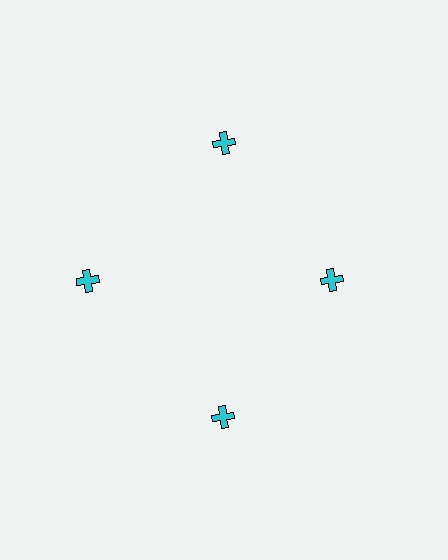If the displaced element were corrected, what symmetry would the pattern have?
It would have 4-fold rotational symmetry — the pattern would map onto itself every 90 degrees.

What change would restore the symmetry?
The symmetry would be restored by moving it outward, back onto the ring so that all 4 crosses sit at equal angles and equal distance from the center.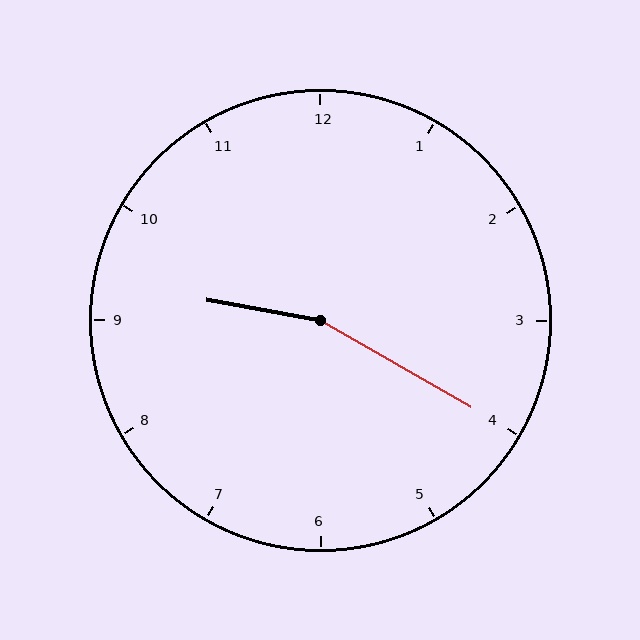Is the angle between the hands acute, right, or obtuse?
It is obtuse.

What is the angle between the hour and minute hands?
Approximately 160 degrees.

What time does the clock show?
9:20.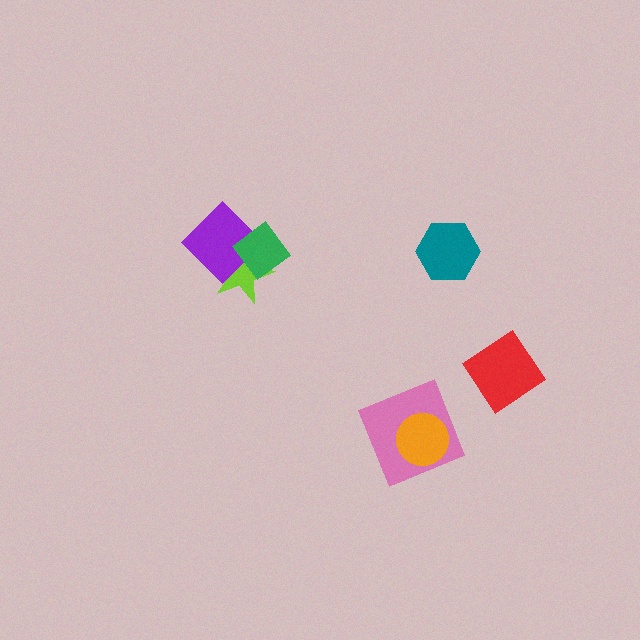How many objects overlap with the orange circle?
1 object overlaps with the orange circle.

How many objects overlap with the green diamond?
2 objects overlap with the green diamond.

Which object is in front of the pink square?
The orange circle is in front of the pink square.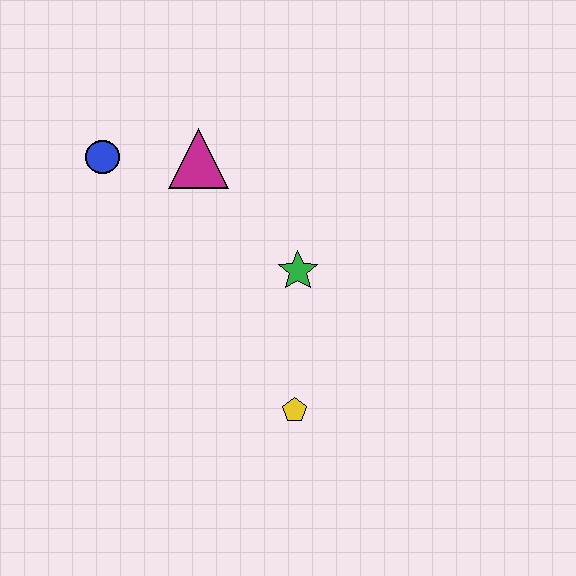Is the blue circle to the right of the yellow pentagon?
No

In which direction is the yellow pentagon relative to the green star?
The yellow pentagon is below the green star.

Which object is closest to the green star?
The yellow pentagon is closest to the green star.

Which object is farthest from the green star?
The blue circle is farthest from the green star.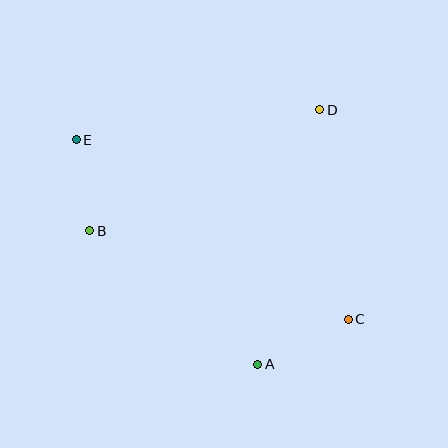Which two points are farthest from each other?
Points C and E are farthest from each other.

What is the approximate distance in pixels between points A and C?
The distance between A and C is approximately 101 pixels.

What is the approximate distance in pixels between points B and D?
The distance between B and D is approximately 260 pixels.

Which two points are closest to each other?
Points B and E are closest to each other.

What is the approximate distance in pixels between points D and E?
The distance between D and E is approximately 245 pixels.